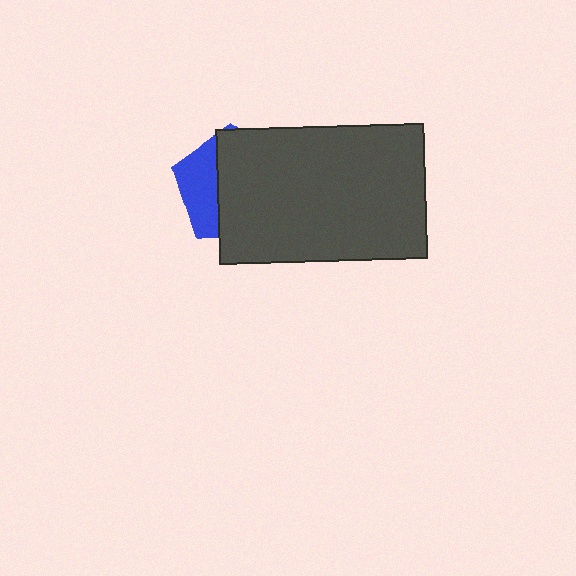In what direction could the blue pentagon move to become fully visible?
The blue pentagon could move left. That would shift it out from behind the dark gray rectangle entirely.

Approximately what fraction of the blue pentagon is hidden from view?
Roughly 68% of the blue pentagon is hidden behind the dark gray rectangle.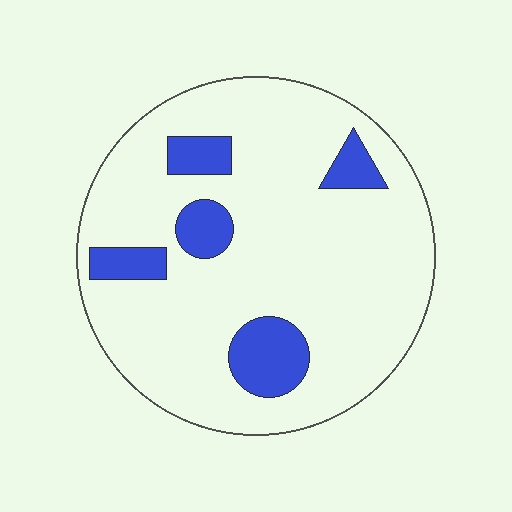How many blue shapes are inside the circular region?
5.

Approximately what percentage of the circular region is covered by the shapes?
Approximately 15%.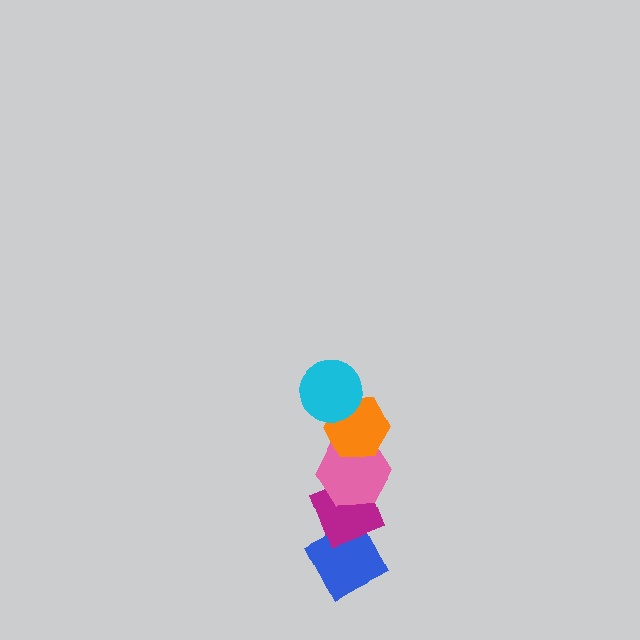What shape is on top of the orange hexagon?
The cyan circle is on top of the orange hexagon.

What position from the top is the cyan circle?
The cyan circle is 1st from the top.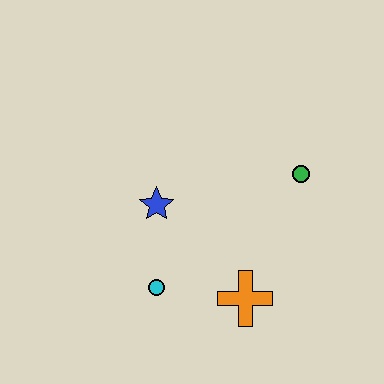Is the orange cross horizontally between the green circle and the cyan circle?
Yes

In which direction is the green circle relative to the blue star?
The green circle is to the right of the blue star.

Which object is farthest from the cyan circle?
The green circle is farthest from the cyan circle.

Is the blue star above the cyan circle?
Yes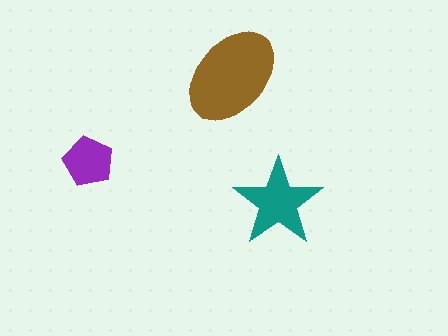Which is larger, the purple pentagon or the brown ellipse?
The brown ellipse.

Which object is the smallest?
The purple pentagon.